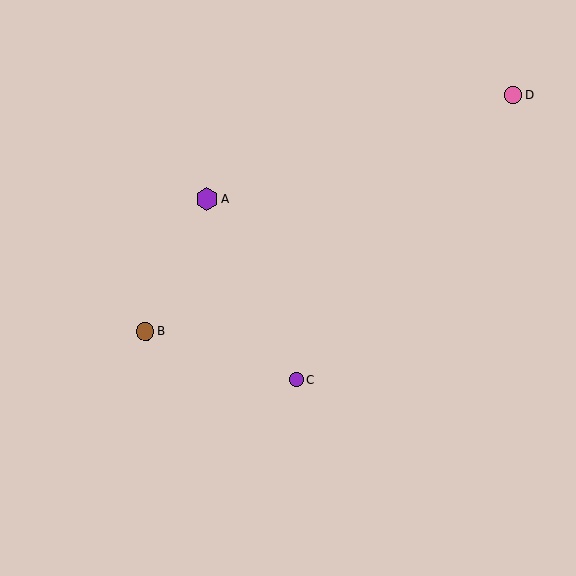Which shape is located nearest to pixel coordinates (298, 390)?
The purple circle (labeled C) at (296, 380) is nearest to that location.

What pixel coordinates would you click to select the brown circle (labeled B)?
Click at (145, 332) to select the brown circle B.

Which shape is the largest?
The purple hexagon (labeled A) is the largest.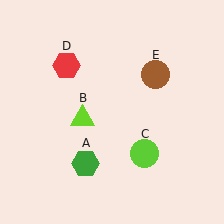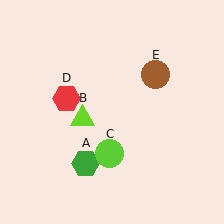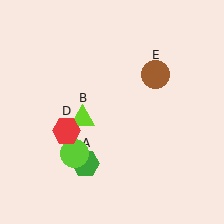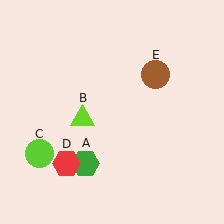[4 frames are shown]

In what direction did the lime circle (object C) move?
The lime circle (object C) moved left.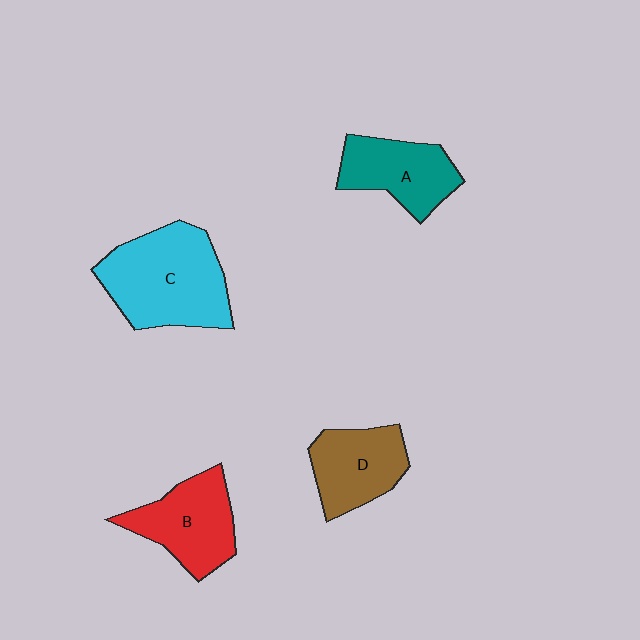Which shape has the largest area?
Shape C (cyan).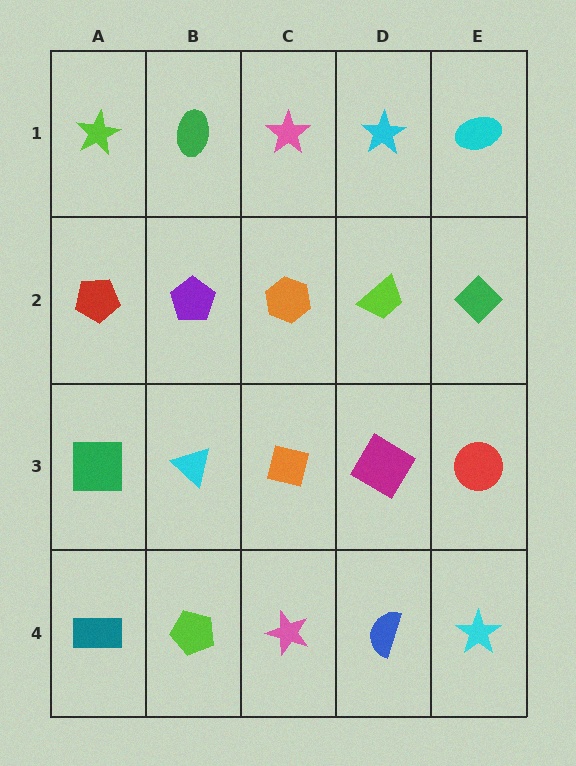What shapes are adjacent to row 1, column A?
A red pentagon (row 2, column A), a green ellipse (row 1, column B).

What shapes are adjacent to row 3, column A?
A red pentagon (row 2, column A), a teal rectangle (row 4, column A), a cyan triangle (row 3, column B).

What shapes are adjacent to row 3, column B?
A purple pentagon (row 2, column B), a lime pentagon (row 4, column B), a green square (row 3, column A), an orange square (row 3, column C).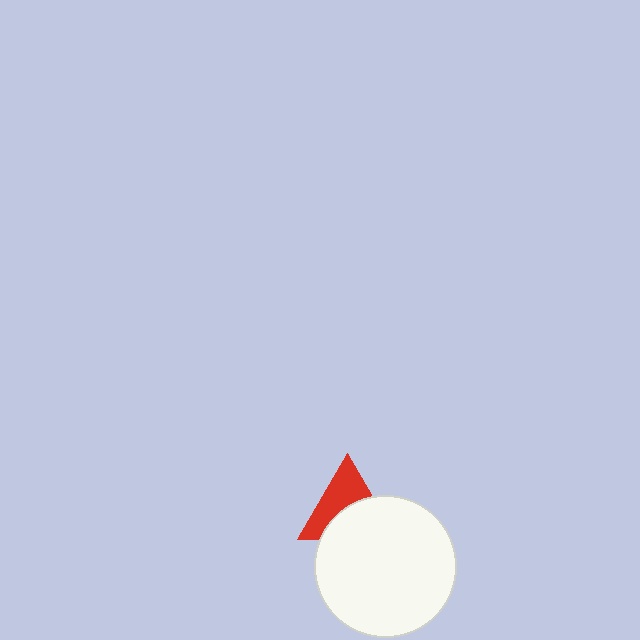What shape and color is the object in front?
The object in front is a white circle.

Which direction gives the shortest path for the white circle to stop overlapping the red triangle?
Moving down gives the shortest separation.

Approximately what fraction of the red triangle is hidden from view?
Roughly 48% of the red triangle is hidden behind the white circle.